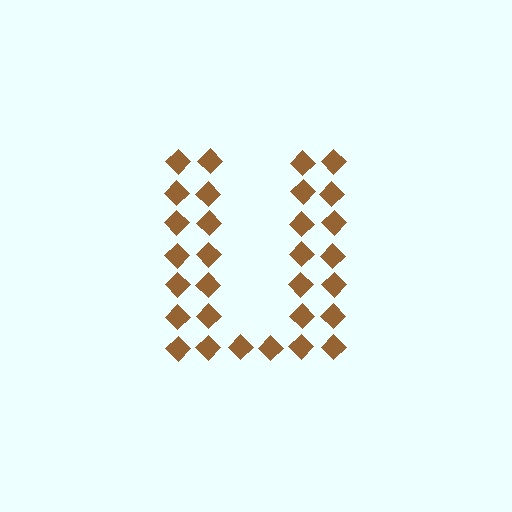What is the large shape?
The large shape is the letter U.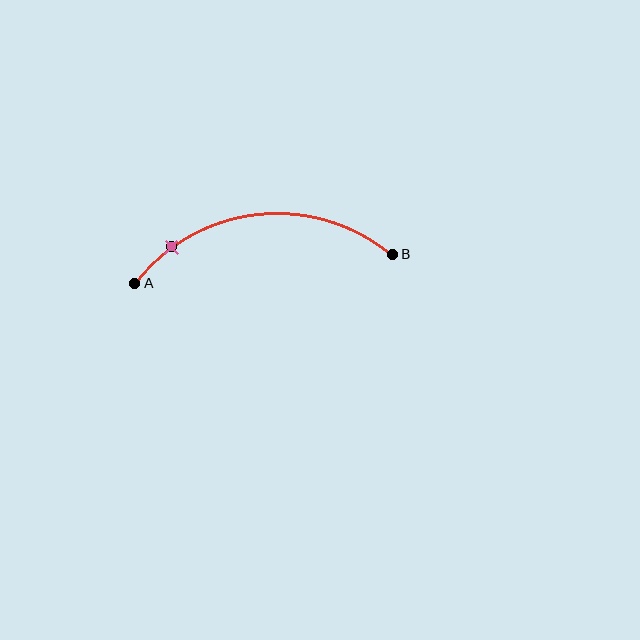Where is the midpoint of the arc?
The arc midpoint is the point on the curve farthest from the straight line joining A and B. It sits above that line.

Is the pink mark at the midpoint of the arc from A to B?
No. The pink mark lies on the arc but is closer to endpoint A. The arc midpoint would be at the point on the curve equidistant along the arc from both A and B.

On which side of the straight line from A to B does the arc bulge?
The arc bulges above the straight line connecting A and B.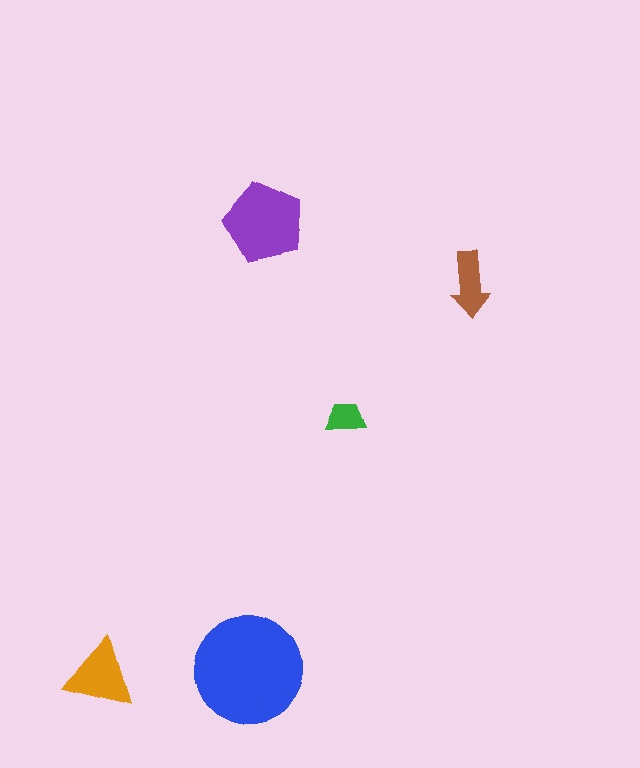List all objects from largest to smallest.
The blue circle, the purple pentagon, the orange triangle, the brown arrow, the green trapezoid.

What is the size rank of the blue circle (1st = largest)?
1st.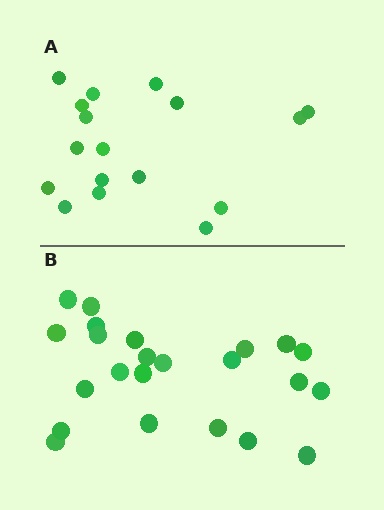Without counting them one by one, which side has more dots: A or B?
Region B (the bottom region) has more dots.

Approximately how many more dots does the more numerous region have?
Region B has about 6 more dots than region A.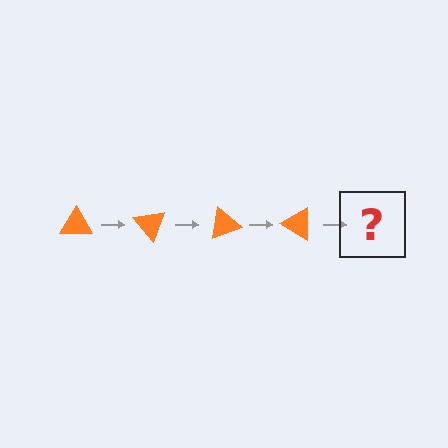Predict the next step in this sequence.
The next step is an orange triangle rotated 200 degrees.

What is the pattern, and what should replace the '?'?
The pattern is that the triangle rotates 50 degrees each step. The '?' should be an orange triangle rotated 200 degrees.